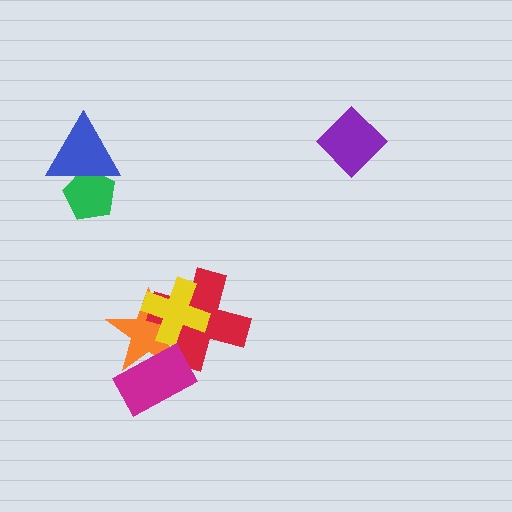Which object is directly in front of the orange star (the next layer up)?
The red cross is directly in front of the orange star.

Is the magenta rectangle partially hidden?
No, no other shape covers it.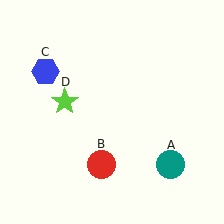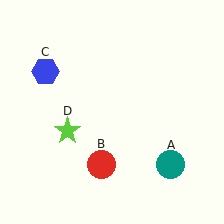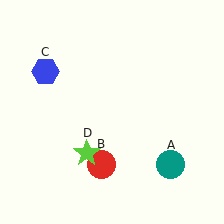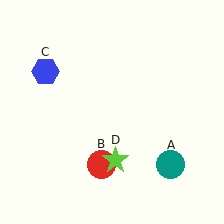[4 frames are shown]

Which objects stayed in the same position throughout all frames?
Teal circle (object A) and red circle (object B) and blue hexagon (object C) remained stationary.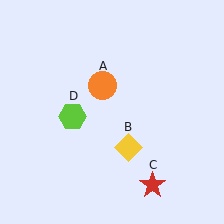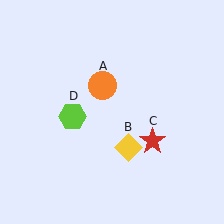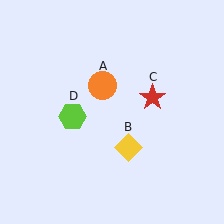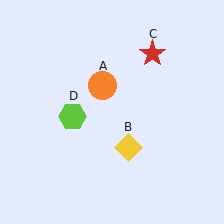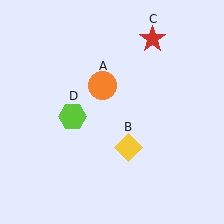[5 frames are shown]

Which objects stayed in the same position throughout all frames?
Orange circle (object A) and yellow diamond (object B) and lime hexagon (object D) remained stationary.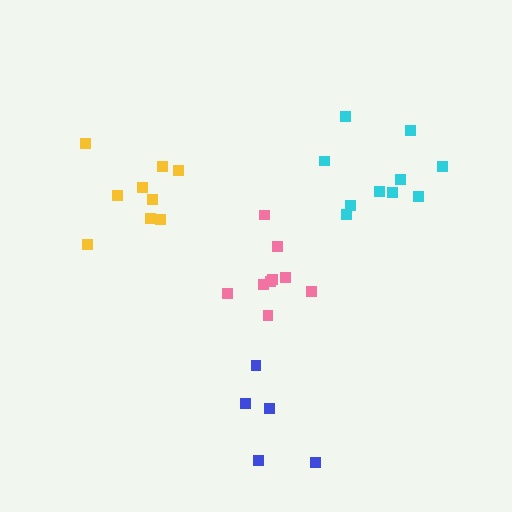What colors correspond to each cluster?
The clusters are colored: pink, cyan, yellow, blue.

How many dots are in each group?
Group 1: 9 dots, Group 2: 10 dots, Group 3: 9 dots, Group 4: 5 dots (33 total).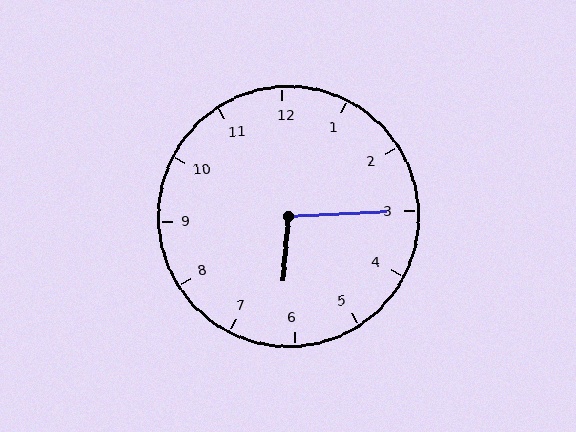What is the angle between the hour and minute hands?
Approximately 98 degrees.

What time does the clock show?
6:15.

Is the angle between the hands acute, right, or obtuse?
It is obtuse.